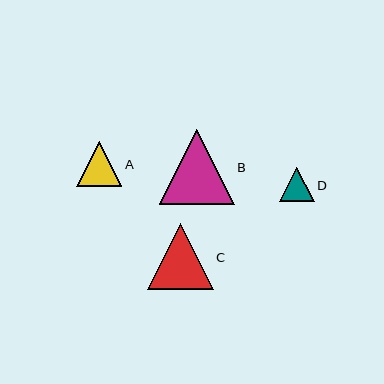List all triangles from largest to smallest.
From largest to smallest: B, C, A, D.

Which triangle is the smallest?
Triangle D is the smallest with a size of approximately 35 pixels.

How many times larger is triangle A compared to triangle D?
Triangle A is approximately 1.3 times the size of triangle D.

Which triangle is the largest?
Triangle B is the largest with a size of approximately 75 pixels.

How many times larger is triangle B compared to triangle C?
Triangle B is approximately 1.1 times the size of triangle C.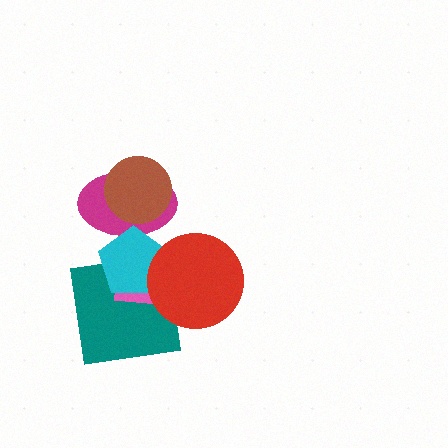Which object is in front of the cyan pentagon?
The red circle is in front of the cyan pentagon.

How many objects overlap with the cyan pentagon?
4 objects overlap with the cyan pentagon.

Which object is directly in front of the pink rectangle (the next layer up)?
The cyan pentagon is directly in front of the pink rectangle.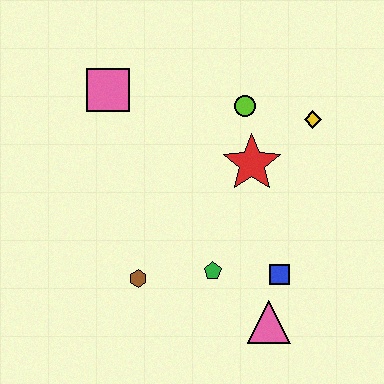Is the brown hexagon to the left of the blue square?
Yes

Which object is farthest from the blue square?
The pink square is farthest from the blue square.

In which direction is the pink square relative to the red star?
The pink square is to the left of the red star.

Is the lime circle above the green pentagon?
Yes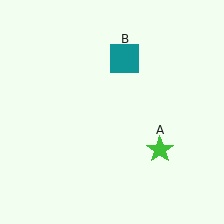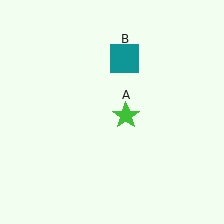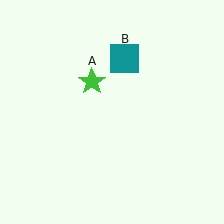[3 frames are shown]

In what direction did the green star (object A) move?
The green star (object A) moved up and to the left.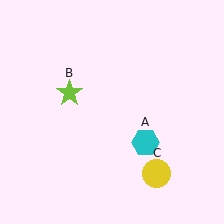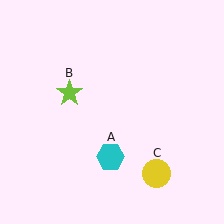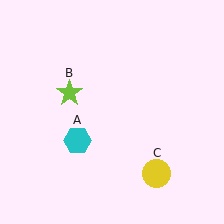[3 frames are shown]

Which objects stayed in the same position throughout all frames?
Lime star (object B) and yellow circle (object C) remained stationary.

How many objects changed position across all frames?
1 object changed position: cyan hexagon (object A).